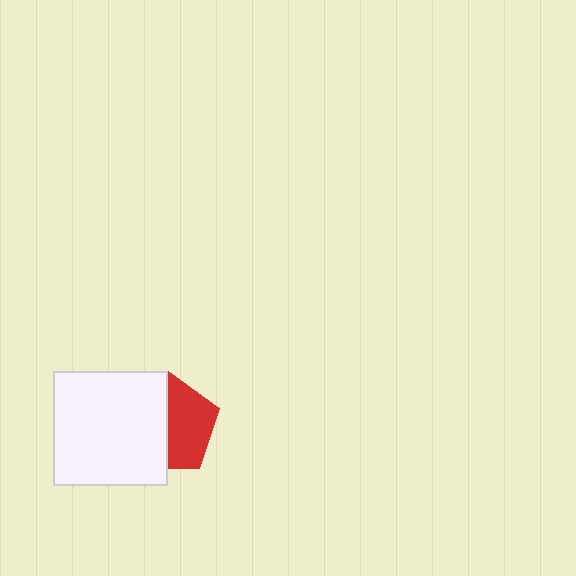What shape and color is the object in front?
The object in front is a white square.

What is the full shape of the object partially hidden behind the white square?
The partially hidden object is a red pentagon.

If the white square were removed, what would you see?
You would see the complete red pentagon.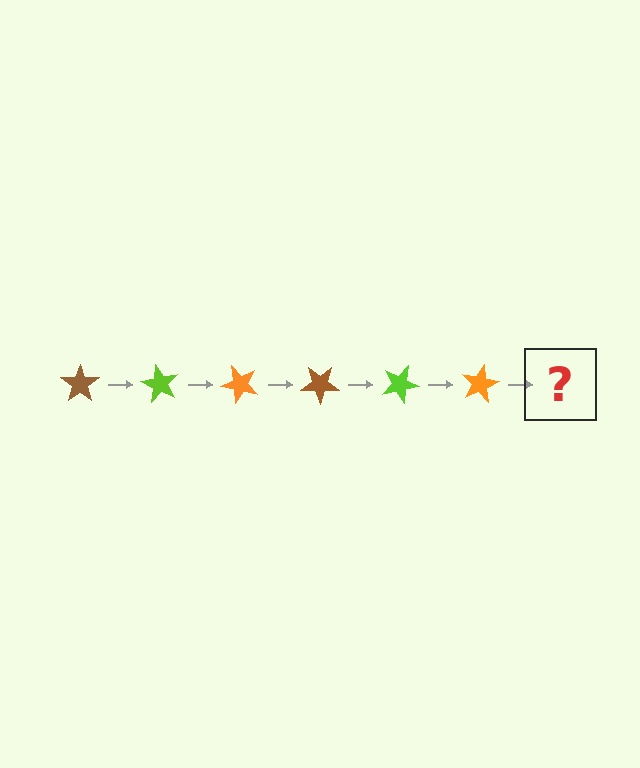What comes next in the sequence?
The next element should be a brown star, rotated 360 degrees from the start.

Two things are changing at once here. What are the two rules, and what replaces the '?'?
The two rules are that it rotates 60 degrees each step and the color cycles through brown, lime, and orange. The '?' should be a brown star, rotated 360 degrees from the start.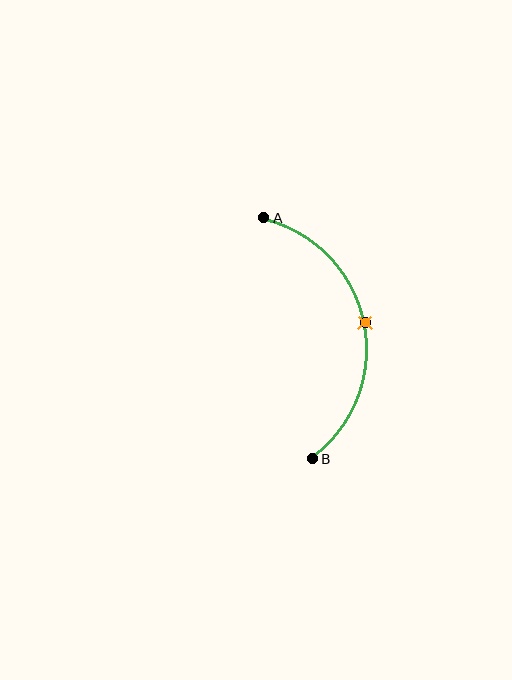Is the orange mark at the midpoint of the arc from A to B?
Yes. The orange mark lies on the arc at equal arc-length from both A and B — it is the arc midpoint.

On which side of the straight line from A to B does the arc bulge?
The arc bulges to the right of the straight line connecting A and B.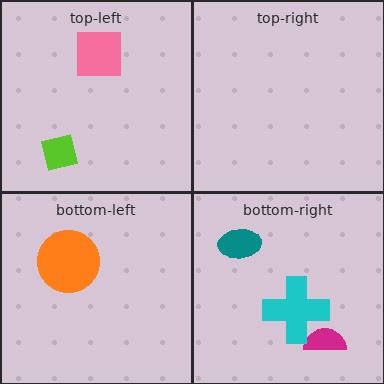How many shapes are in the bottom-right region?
3.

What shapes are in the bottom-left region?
The orange circle.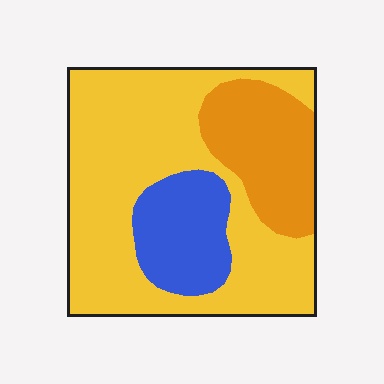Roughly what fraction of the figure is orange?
Orange covers 21% of the figure.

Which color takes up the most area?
Yellow, at roughly 60%.